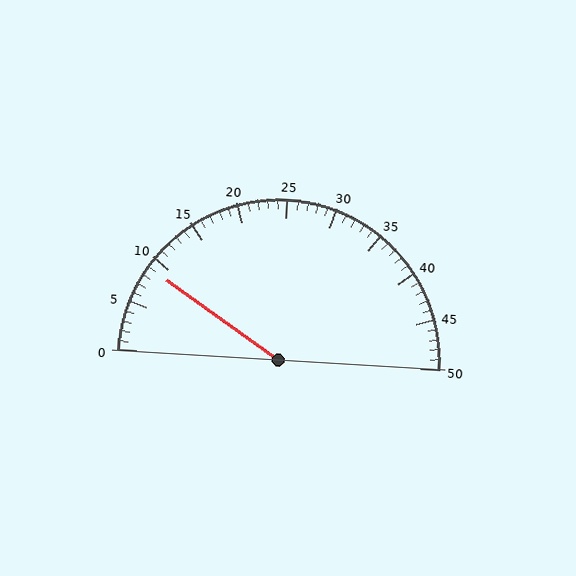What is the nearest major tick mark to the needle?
The nearest major tick mark is 10.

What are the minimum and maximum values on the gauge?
The gauge ranges from 0 to 50.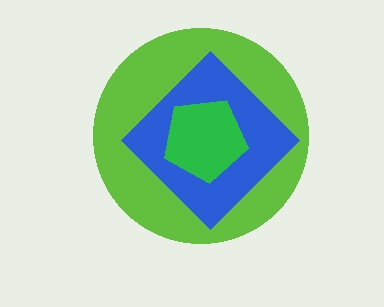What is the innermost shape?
The green pentagon.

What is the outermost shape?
The lime circle.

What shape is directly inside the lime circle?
The blue diamond.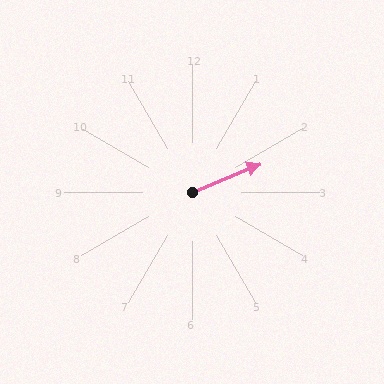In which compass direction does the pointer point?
Northeast.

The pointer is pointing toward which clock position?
Roughly 2 o'clock.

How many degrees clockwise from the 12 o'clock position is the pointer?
Approximately 67 degrees.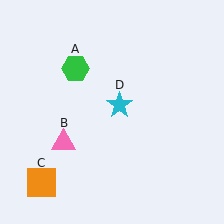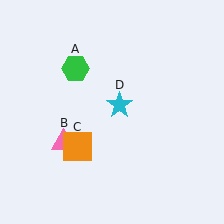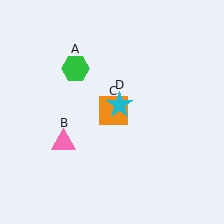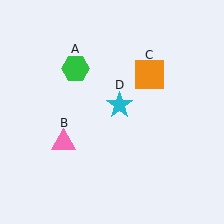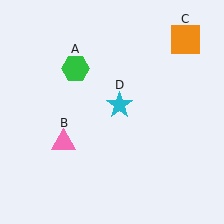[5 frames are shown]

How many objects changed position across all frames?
1 object changed position: orange square (object C).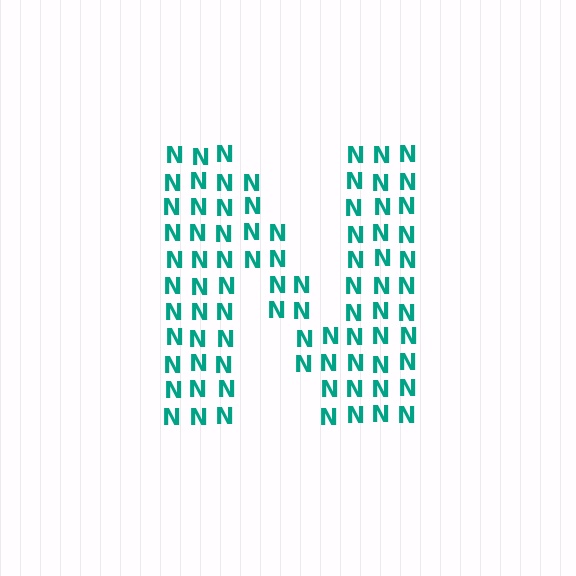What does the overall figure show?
The overall figure shows the letter N.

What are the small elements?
The small elements are letter N's.